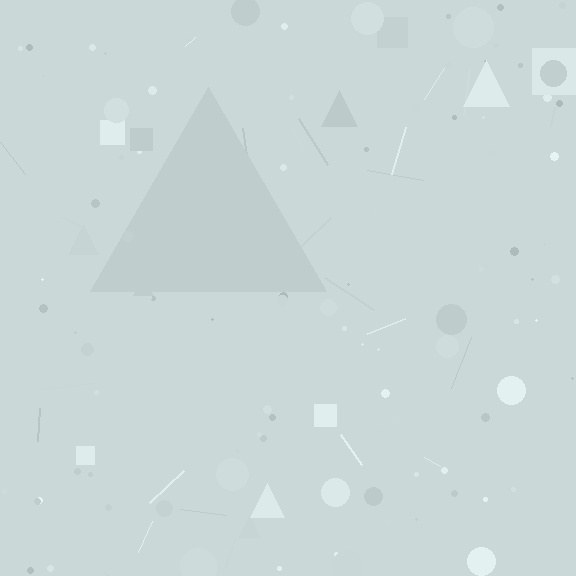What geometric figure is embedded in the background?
A triangle is embedded in the background.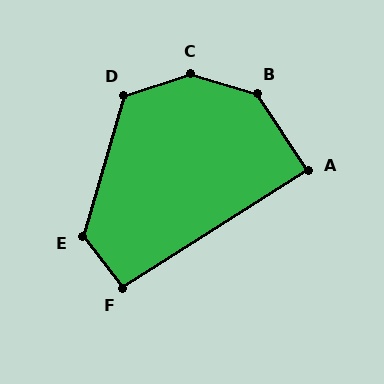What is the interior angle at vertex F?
Approximately 96 degrees (obtuse).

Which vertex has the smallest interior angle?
A, at approximately 89 degrees.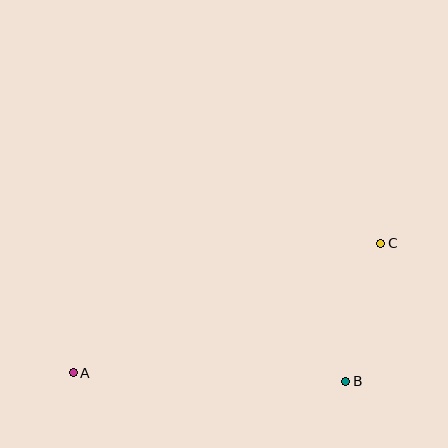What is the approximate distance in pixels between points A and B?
The distance between A and B is approximately 273 pixels.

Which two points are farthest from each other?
Points A and C are farthest from each other.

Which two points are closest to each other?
Points B and C are closest to each other.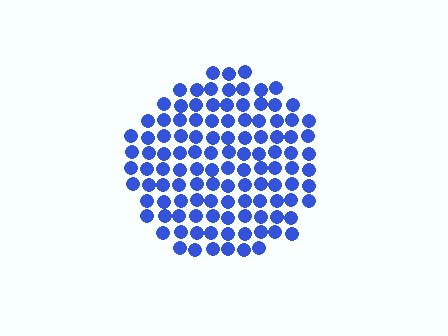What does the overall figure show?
The overall figure shows a circle.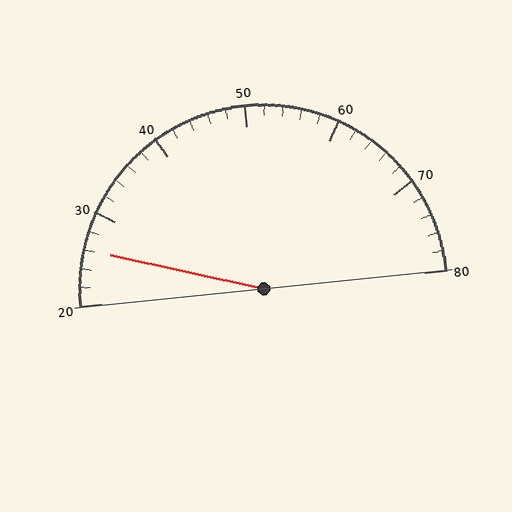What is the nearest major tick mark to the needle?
The nearest major tick mark is 30.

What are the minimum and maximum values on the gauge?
The gauge ranges from 20 to 80.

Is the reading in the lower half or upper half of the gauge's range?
The reading is in the lower half of the range (20 to 80).